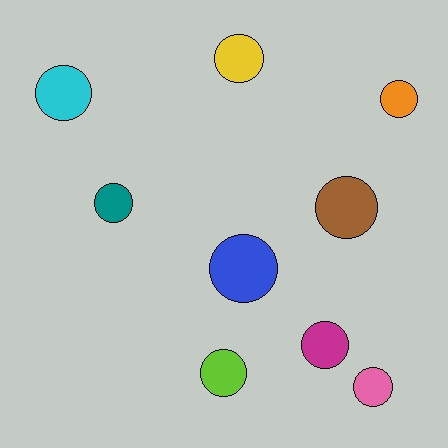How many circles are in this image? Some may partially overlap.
There are 9 circles.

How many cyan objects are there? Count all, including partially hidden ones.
There is 1 cyan object.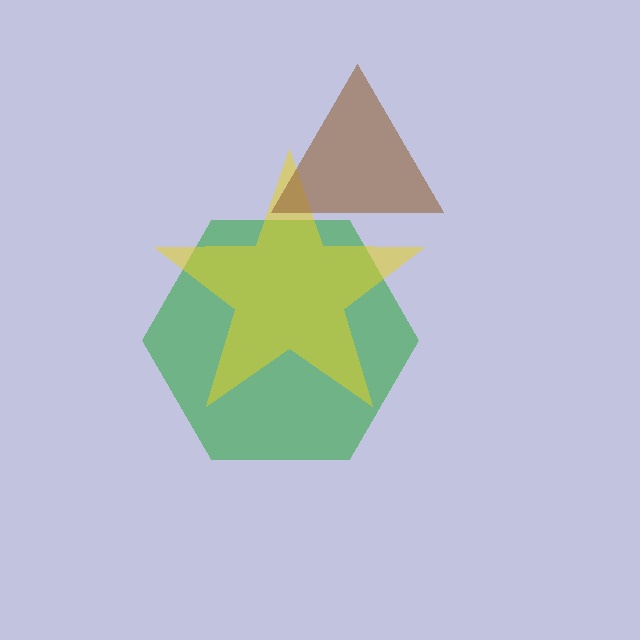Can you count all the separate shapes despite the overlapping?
Yes, there are 3 separate shapes.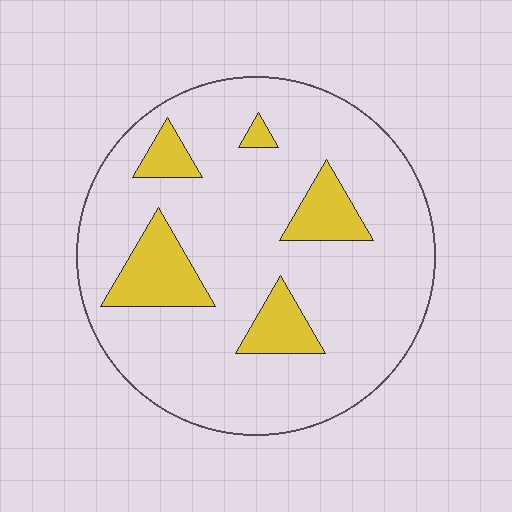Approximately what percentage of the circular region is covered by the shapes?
Approximately 15%.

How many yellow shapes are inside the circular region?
5.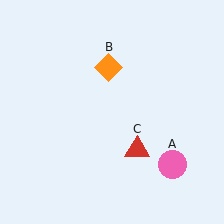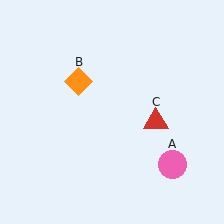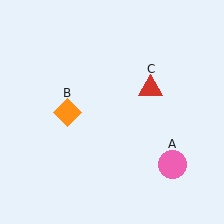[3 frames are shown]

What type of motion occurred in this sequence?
The orange diamond (object B), red triangle (object C) rotated counterclockwise around the center of the scene.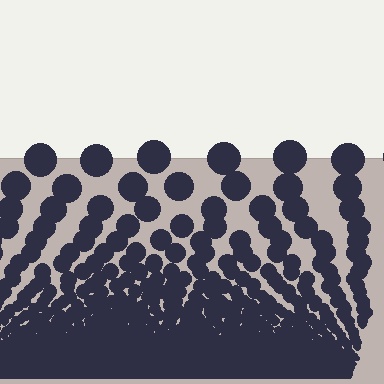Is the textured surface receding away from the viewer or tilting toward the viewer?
The surface appears to tilt toward the viewer. Texture elements get larger and sparser toward the top.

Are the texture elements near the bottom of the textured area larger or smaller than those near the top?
Smaller. The gradient is inverted — elements near the bottom are smaller and denser.